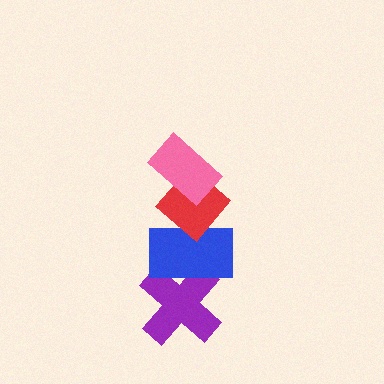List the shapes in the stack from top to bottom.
From top to bottom: the pink rectangle, the red diamond, the blue rectangle, the purple cross.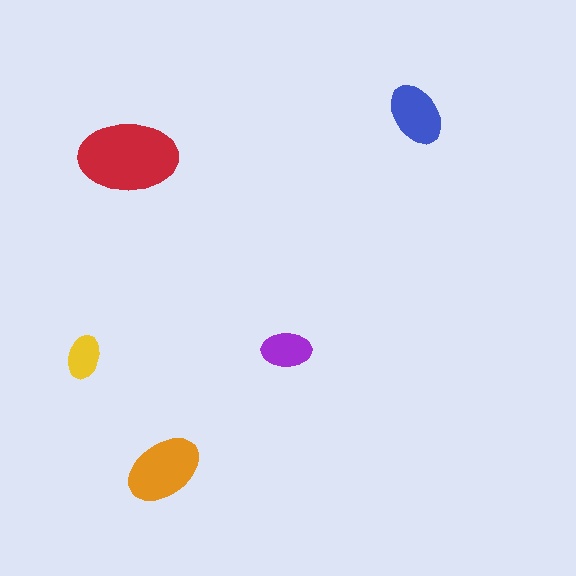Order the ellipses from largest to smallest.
the red one, the orange one, the blue one, the purple one, the yellow one.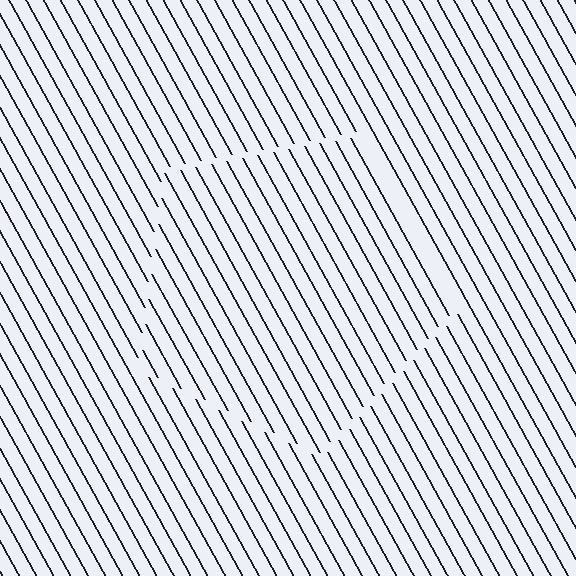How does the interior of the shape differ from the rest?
The interior of the shape contains the same grating, shifted by half a period — the contour is defined by the phase discontinuity where line-ends from the inner and outer gratings abut.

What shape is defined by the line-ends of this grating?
An illusory pentagon. The interior of the shape contains the same grating, shifted by half a period — the contour is defined by the phase discontinuity where line-ends from the inner and outer gratings abut.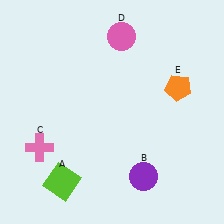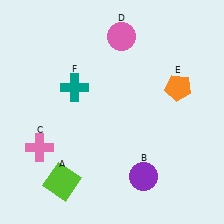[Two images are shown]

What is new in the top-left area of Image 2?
A teal cross (F) was added in the top-left area of Image 2.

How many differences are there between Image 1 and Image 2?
There is 1 difference between the two images.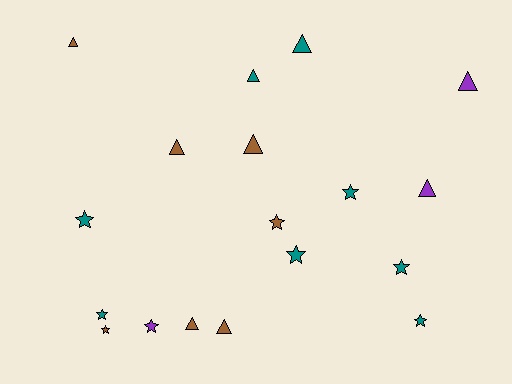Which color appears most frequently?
Teal, with 8 objects.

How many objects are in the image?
There are 18 objects.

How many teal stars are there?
There are 6 teal stars.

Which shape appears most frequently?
Star, with 9 objects.